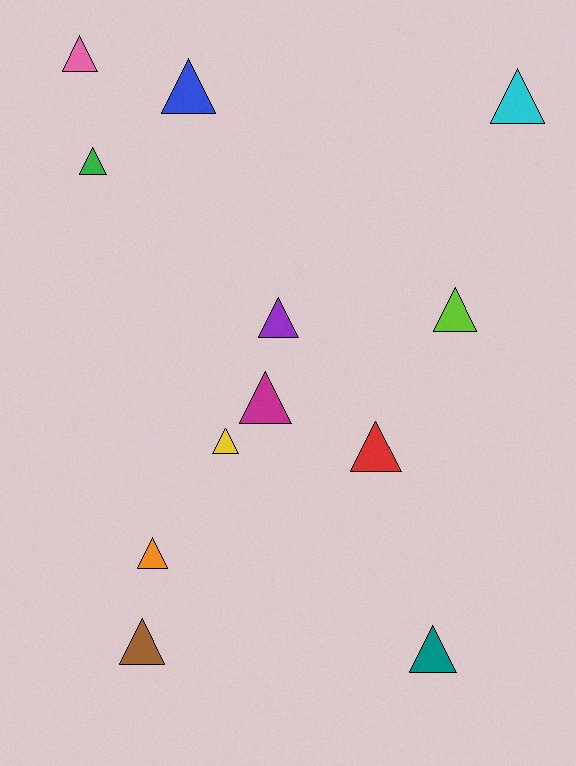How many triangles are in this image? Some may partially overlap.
There are 12 triangles.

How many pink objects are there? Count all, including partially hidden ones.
There is 1 pink object.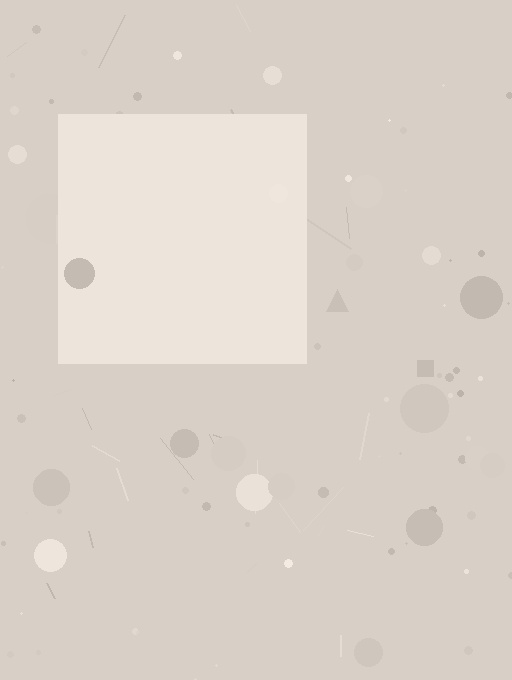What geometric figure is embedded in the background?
A square is embedded in the background.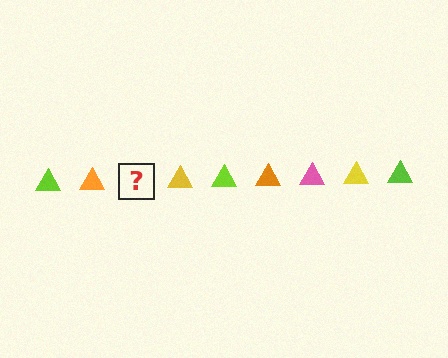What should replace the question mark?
The question mark should be replaced with a pink triangle.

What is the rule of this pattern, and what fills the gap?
The rule is that the pattern cycles through lime, orange, pink, yellow triangles. The gap should be filled with a pink triangle.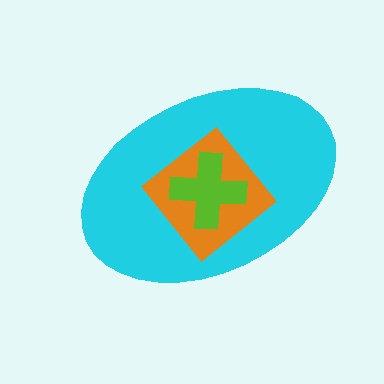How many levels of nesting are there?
3.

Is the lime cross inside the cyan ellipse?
Yes.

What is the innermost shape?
The lime cross.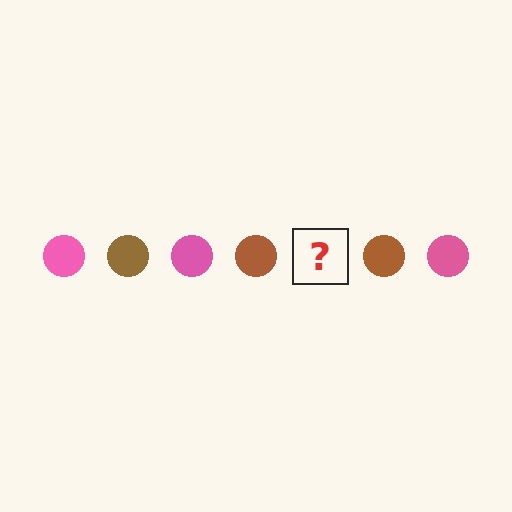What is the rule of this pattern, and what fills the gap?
The rule is that the pattern cycles through pink, brown circles. The gap should be filled with a pink circle.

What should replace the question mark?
The question mark should be replaced with a pink circle.